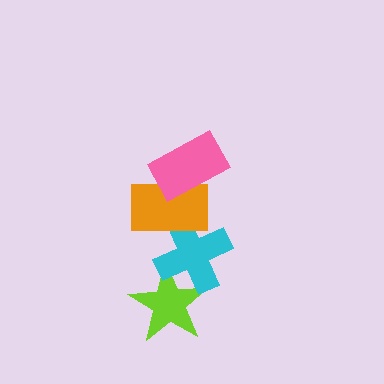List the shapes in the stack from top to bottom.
From top to bottom: the pink rectangle, the orange rectangle, the cyan cross, the lime star.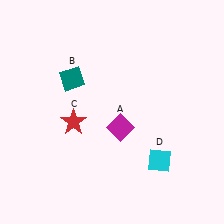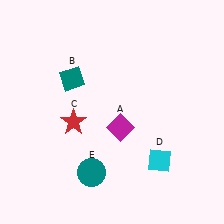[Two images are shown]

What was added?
A teal circle (E) was added in Image 2.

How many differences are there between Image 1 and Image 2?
There is 1 difference between the two images.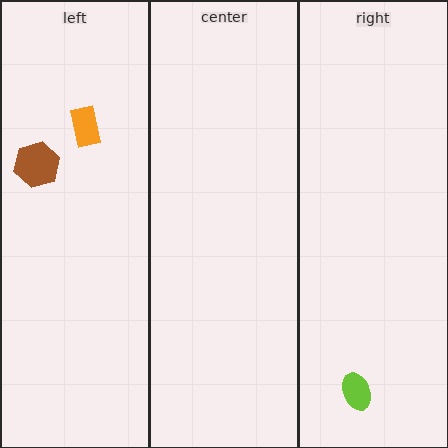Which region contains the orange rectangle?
The left region.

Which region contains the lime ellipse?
The right region.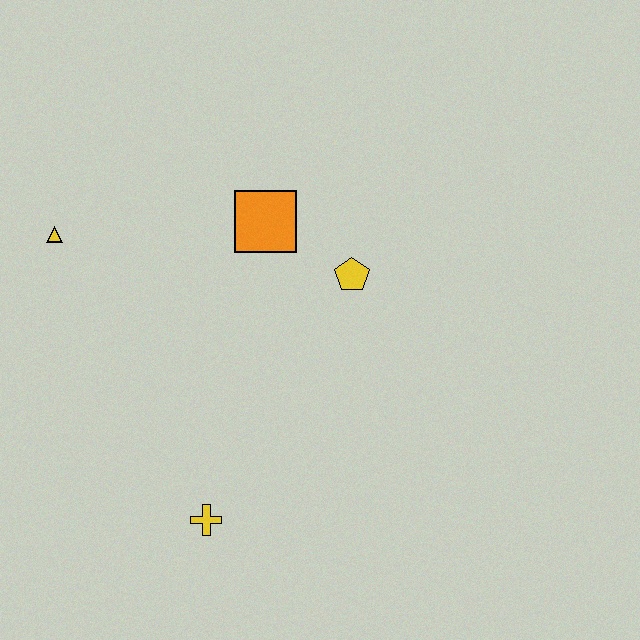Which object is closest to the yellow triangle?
The orange square is closest to the yellow triangle.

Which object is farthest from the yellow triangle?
The yellow cross is farthest from the yellow triangle.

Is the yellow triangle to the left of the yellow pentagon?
Yes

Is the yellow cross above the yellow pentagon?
No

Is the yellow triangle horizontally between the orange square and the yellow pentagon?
No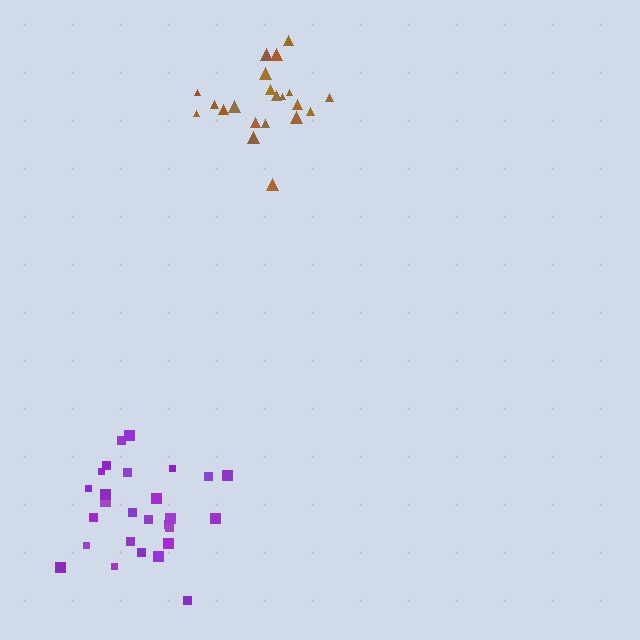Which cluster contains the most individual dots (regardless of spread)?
Purple (27).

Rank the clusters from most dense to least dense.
brown, purple.